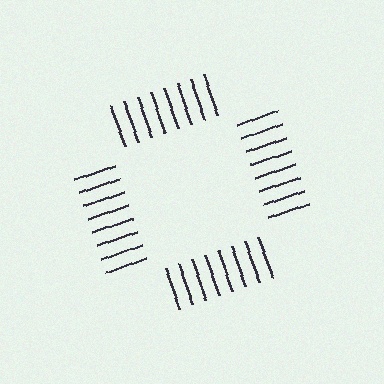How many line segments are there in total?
32 — 8 along each of the 4 edges.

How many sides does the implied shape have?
4 sides — the line-ends trace a square.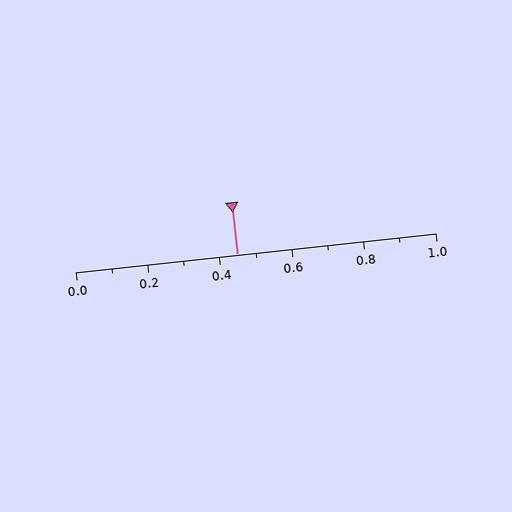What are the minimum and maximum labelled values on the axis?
The axis runs from 0.0 to 1.0.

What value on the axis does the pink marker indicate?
The marker indicates approximately 0.45.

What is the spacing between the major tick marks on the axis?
The major ticks are spaced 0.2 apart.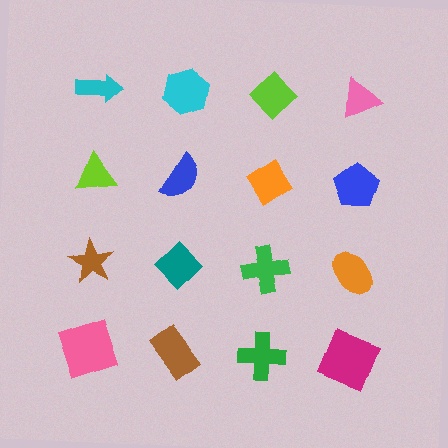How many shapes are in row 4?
4 shapes.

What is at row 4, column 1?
A pink square.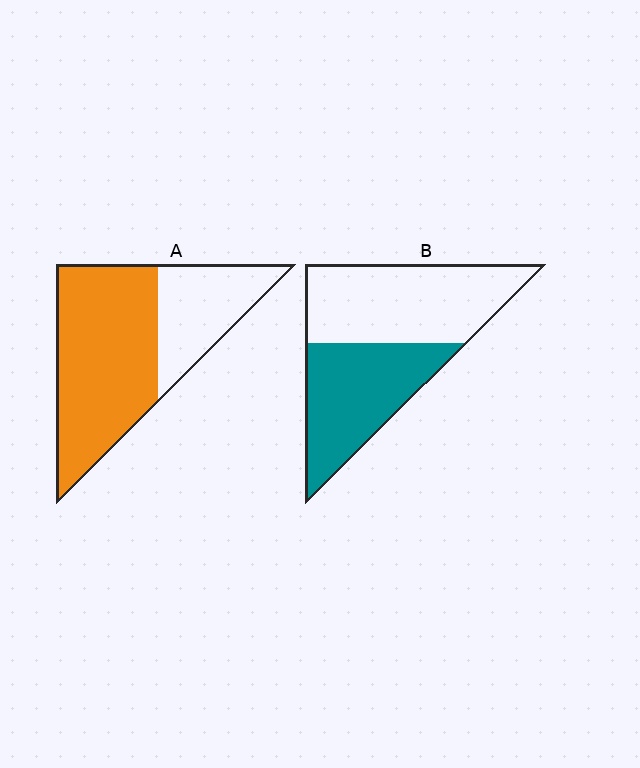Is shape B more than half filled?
No.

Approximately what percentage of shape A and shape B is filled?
A is approximately 65% and B is approximately 45%.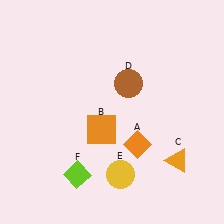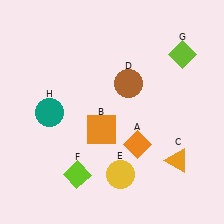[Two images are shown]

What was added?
A lime diamond (G), a teal circle (H) were added in Image 2.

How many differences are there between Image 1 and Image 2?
There are 2 differences between the two images.